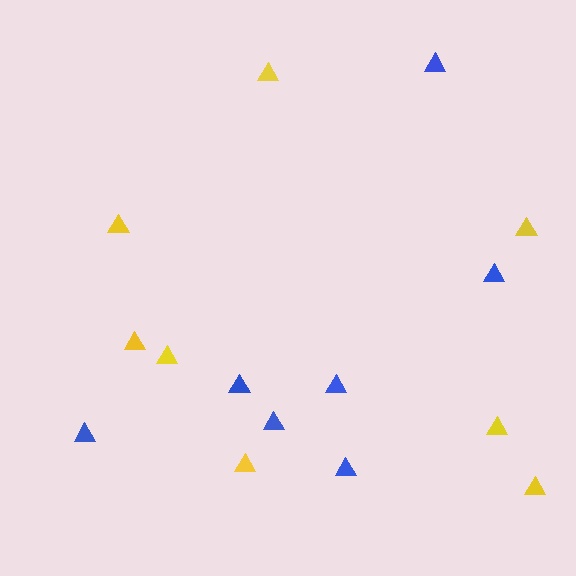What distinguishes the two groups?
There are 2 groups: one group of yellow triangles (8) and one group of blue triangles (7).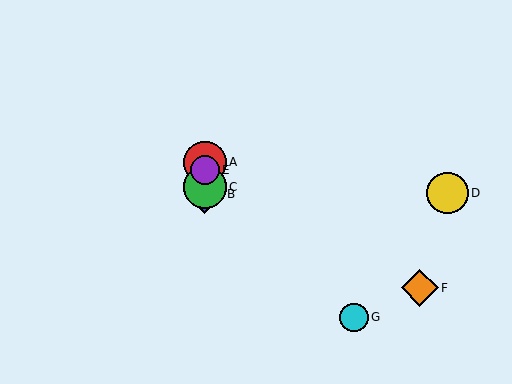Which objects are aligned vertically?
Objects A, B, C, E are aligned vertically.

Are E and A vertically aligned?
Yes, both are at x≈205.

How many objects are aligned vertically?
4 objects (A, B, C, E) are aligned vertically.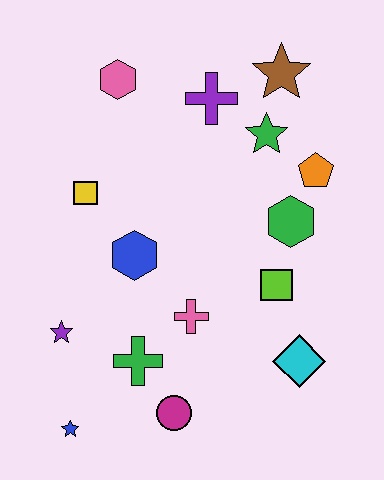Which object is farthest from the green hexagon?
The blue star is farthest from the green hexagon.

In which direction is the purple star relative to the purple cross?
The purple star is below the purple cross.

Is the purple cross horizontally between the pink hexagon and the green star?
Yes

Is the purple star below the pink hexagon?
Yes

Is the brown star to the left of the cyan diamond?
Yes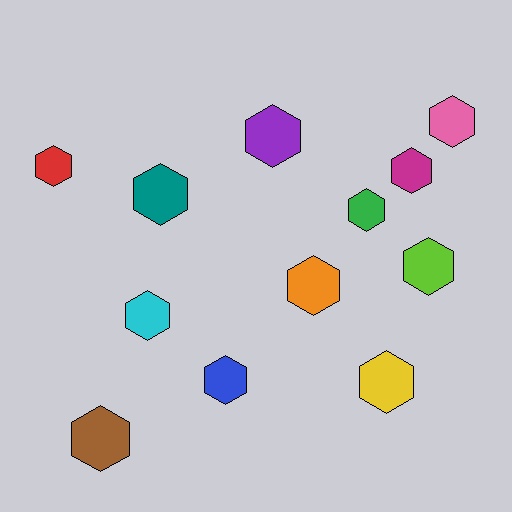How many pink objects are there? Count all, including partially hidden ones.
There is 1 pink object.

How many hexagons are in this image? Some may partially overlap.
There are 12 hexagons.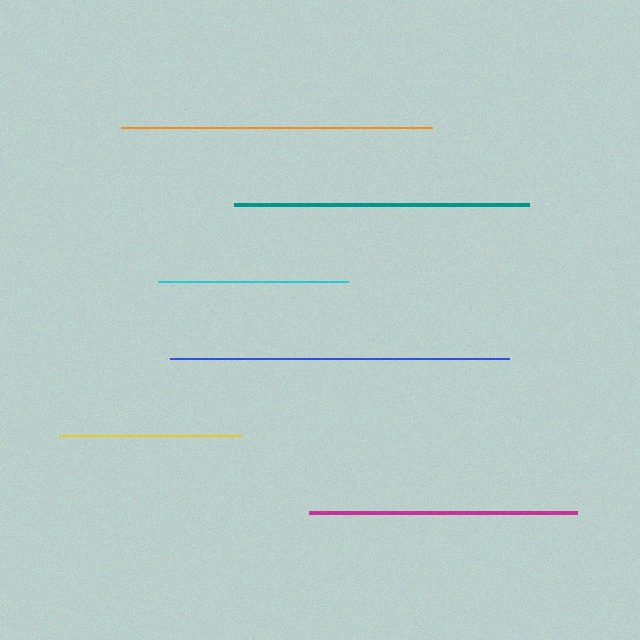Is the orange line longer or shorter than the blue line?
The blue line is longer than the orange line.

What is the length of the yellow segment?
The yellow segment is approximately 180 pixels long.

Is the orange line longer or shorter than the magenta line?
The orange line is longer than the magenta line.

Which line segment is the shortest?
The yellow line is the shortest at approximately 180 pixels.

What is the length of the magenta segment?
The magenta segment is approximately 268 pixels long.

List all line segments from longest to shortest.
From longest to shortest: blue, orange, teal, magenta, cyan, yellow.